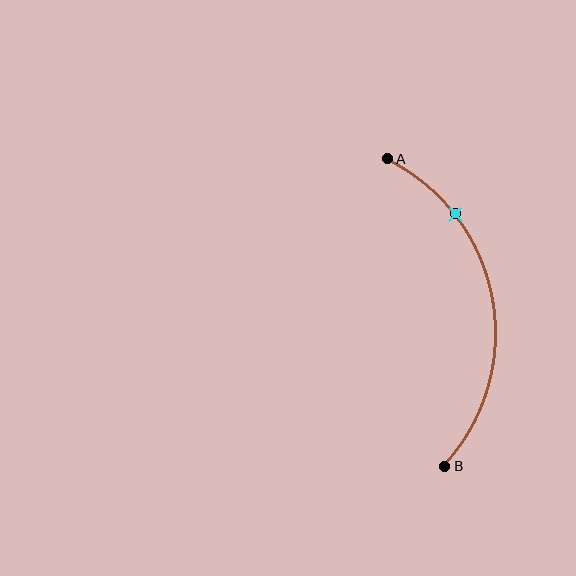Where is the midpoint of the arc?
The arc midpoint is the point on the curve farthest from the straight line joining A and B. It sits to the right of that line.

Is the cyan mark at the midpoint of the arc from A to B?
No. The cyan mark lies on the arc but is closer to endpoint A. The arc midpoint would be at the point on the curve equidistant along the arc from both A and B.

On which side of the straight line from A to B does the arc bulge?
The arc bulges to the right of the straight line connecting A and B.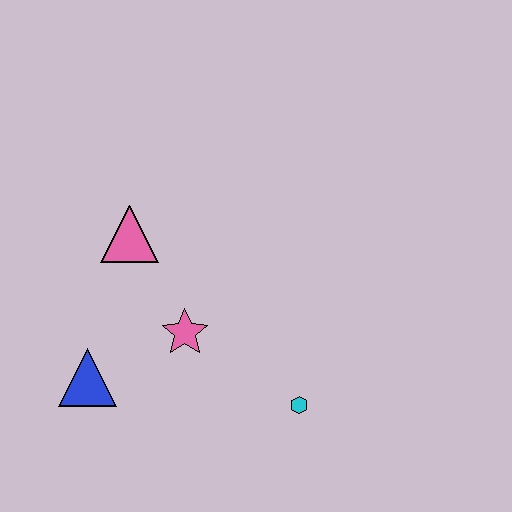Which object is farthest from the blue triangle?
The cyan hexagon is farthest from the blue triangle.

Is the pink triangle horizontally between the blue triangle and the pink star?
Yes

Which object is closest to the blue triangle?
The pink star is closest to the blue triangle.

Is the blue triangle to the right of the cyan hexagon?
No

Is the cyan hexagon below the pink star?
Yes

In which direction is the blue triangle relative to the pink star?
The blue triangle is to the left of the pink star.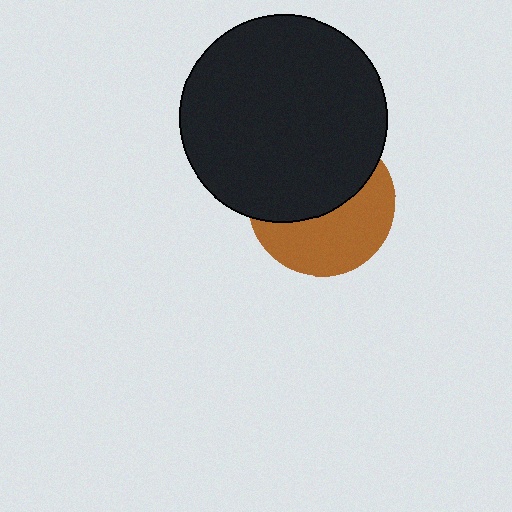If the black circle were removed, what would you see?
You would see the complete brown circle.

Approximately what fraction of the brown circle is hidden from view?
Roughly 52% of the brown circle is hidden behind the black circle.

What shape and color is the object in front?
The object in front is a black circle.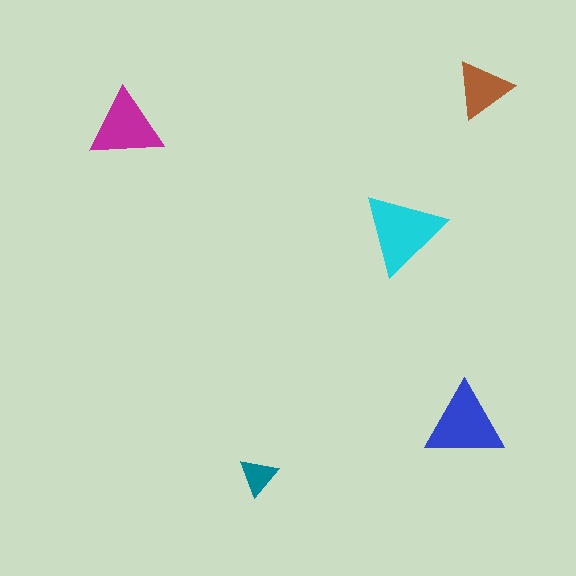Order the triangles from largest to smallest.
the cyan one, the blue one, the magenta one, the brown one, the teal one.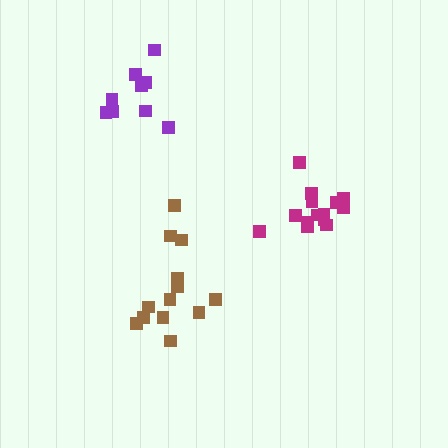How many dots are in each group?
Group 1: 13 dots, Group 2: 14 dots, Group 3: 9 dots (36 total).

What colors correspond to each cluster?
The clusters are colored: brown, magenta, purple.